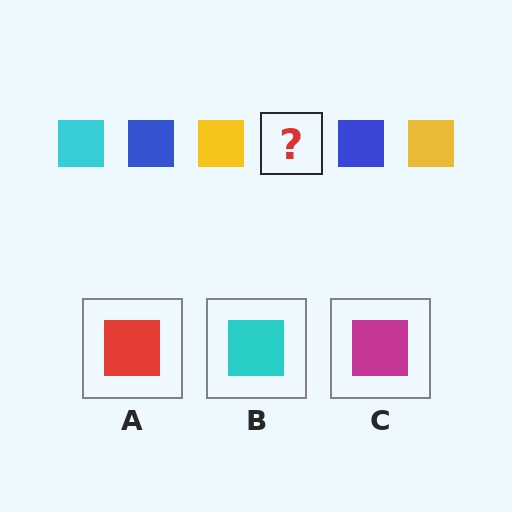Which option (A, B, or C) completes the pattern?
B.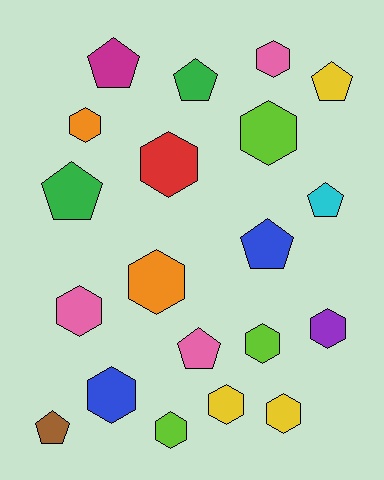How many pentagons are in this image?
There are 8 pentagons.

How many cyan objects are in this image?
There is 1 cyan object.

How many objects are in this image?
There are 20 objects.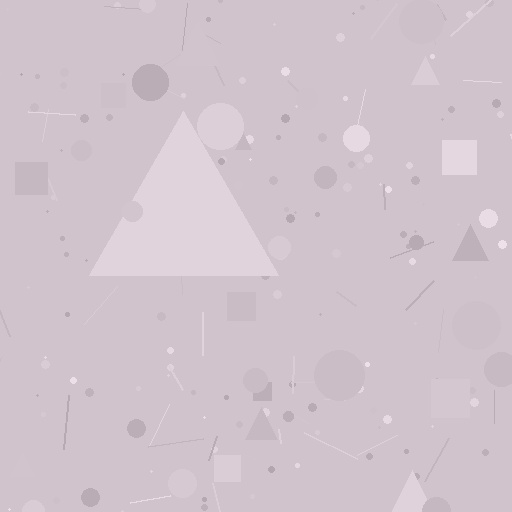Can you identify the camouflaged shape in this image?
The camouflaged shape is a triangle.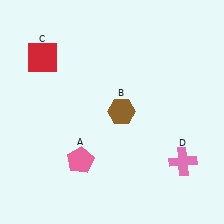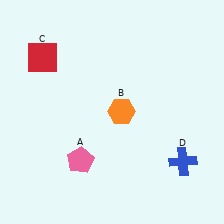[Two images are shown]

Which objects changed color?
B changed from brown to orange. D changed from pink to blue.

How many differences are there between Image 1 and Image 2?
There are 2 differences between the two images.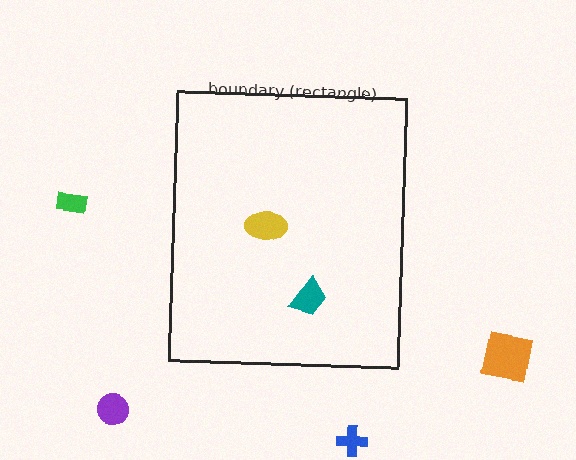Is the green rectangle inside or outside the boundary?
Outside.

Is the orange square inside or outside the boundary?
Outside.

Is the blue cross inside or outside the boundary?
Outside.